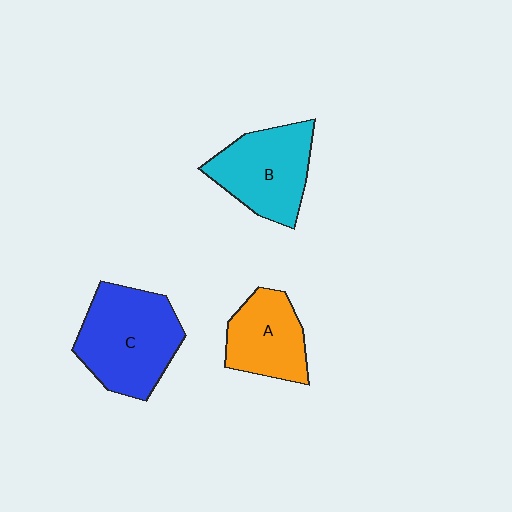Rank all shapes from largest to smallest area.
From largest to smallest: C (blue), B (cyan), A (orange).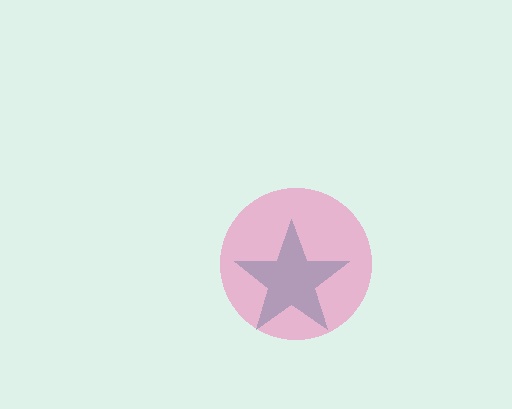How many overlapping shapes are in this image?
There are 2 overlapping shapes in the image.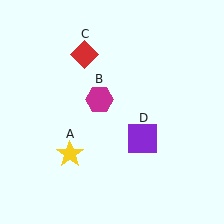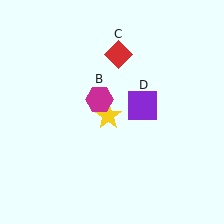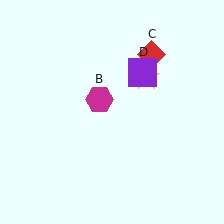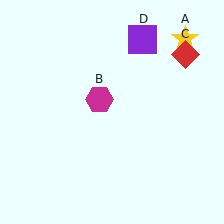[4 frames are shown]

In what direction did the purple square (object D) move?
The purple square (object D) moved up.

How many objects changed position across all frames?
3 objects changed position: yellow star (object A), red diamond (object C), purple square (object D).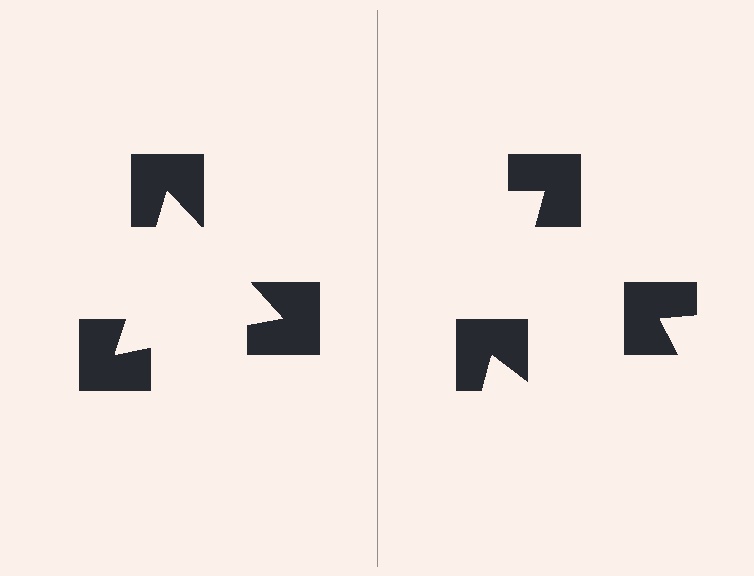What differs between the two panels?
The notched squares are positioned identically on both sides; only the wedge orientations differ. On the left they align to a triangle; on the right they are misaligned.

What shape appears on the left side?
An illusory triangle.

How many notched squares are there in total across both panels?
6 — 3 on each side.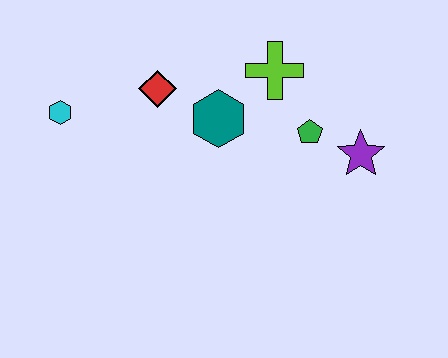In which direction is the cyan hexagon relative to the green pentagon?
The cyan hexagon is to the left of the green pentagon.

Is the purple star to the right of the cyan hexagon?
Yes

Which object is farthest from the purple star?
The cyan hexagon is farthest from the purple star.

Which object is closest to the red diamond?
The teal hexagon is closest to the red diamond.